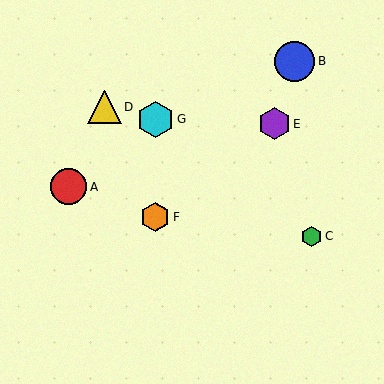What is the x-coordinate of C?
Object C is at x≈311.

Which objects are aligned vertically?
Objects F, G are aligned vertically.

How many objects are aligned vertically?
2 objects (F, G) are aligned vertically.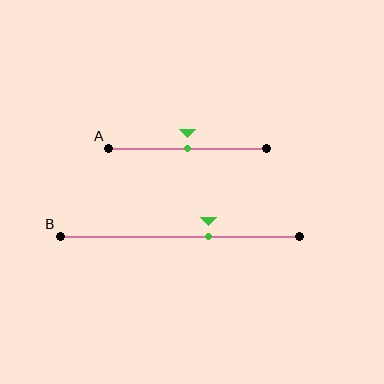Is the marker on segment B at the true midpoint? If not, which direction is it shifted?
No, the marker on segment B is shifted to the right by about 12% of the segment length.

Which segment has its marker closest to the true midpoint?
Segment A has its marker closest to the true midpoint.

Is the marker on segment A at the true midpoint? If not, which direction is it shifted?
Yes, the marker on segment A is at the true midpoint.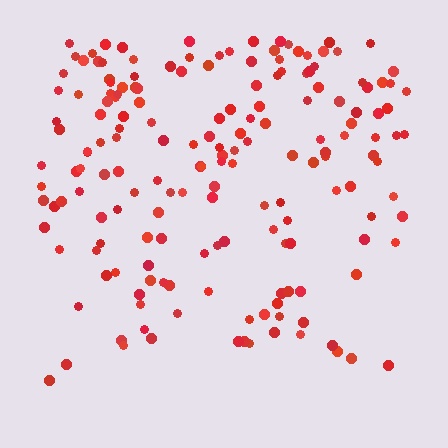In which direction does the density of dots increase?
From bottom to top, with the top side densest.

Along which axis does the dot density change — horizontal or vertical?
Vertical.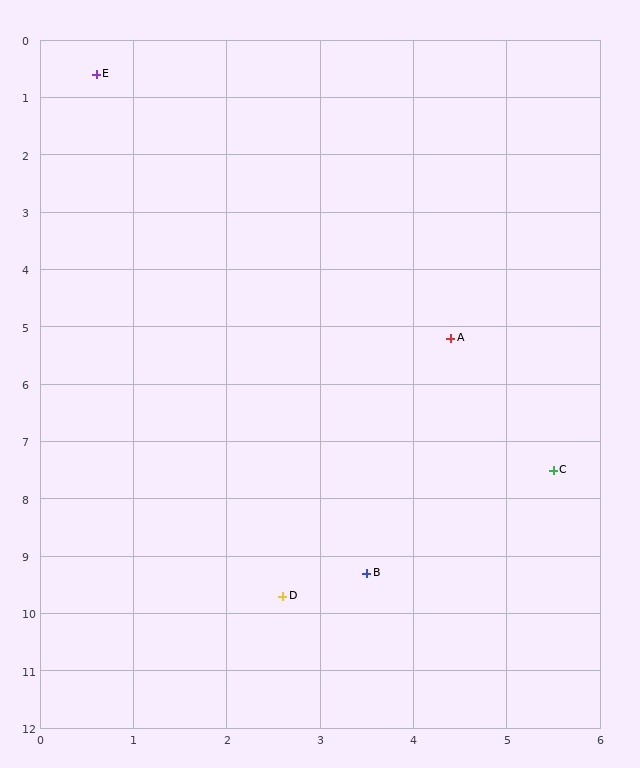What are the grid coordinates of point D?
Point D is at approximately (2.6, 9.7).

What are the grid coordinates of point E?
Point E is at approximately (0.6, 0.6).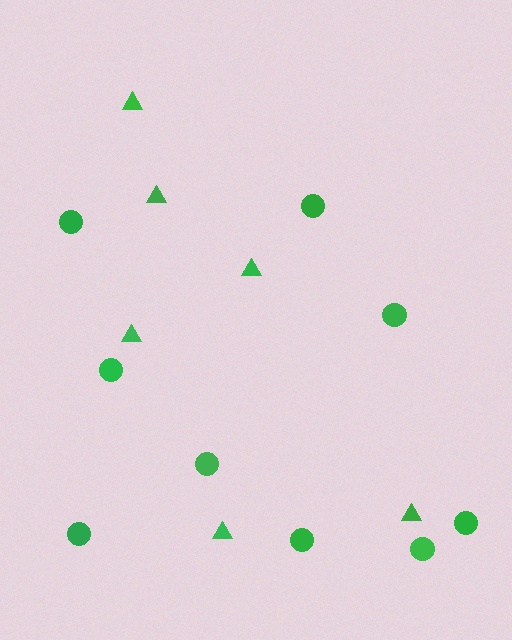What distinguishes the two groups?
There are 2 groups: one group of triangles (6) and one group of circles (9).